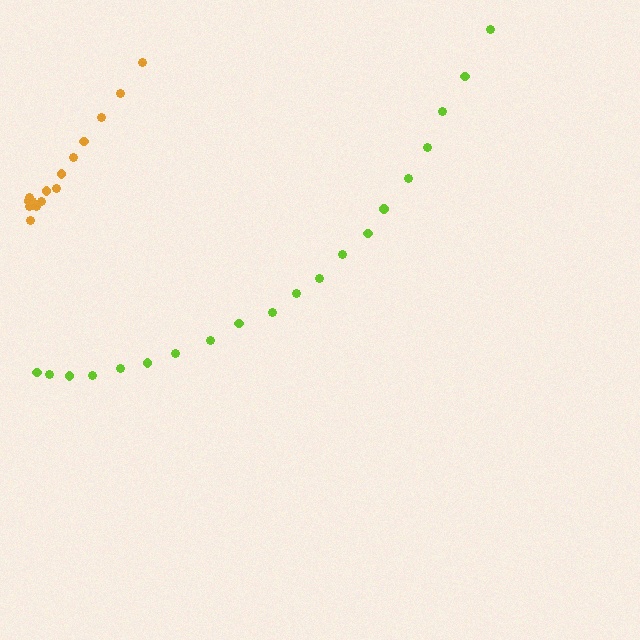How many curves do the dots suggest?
There are 2 distinct paths.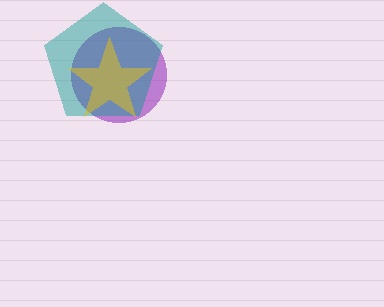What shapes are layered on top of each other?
The layered shapes are: a purple circle, a teal pentagon, a yellow star.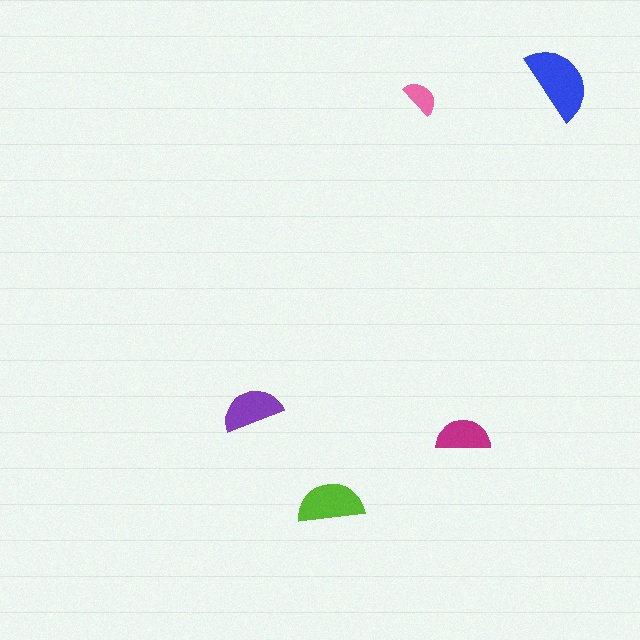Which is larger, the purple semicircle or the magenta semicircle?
The purple one.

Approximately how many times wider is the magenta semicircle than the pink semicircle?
About 1.5 times wider.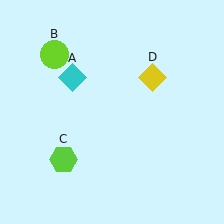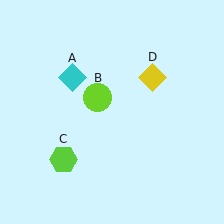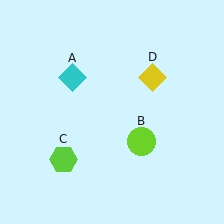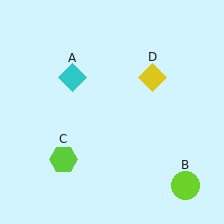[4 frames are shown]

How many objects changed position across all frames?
1 object changed position: lime circle (object B).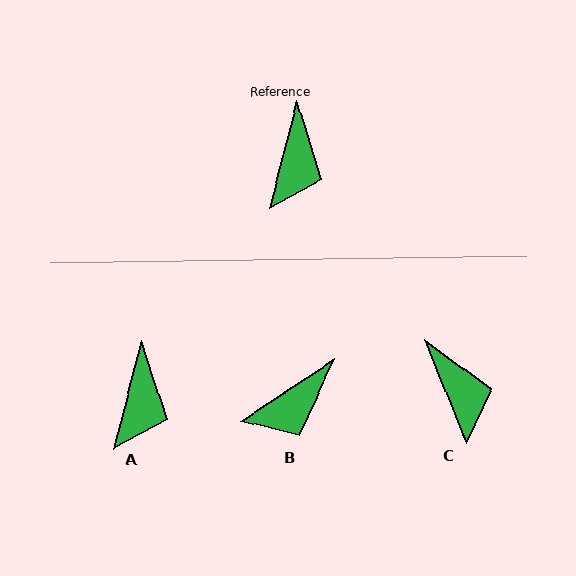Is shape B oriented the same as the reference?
No, it is off by about 42 degrees.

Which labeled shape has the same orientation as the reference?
A.